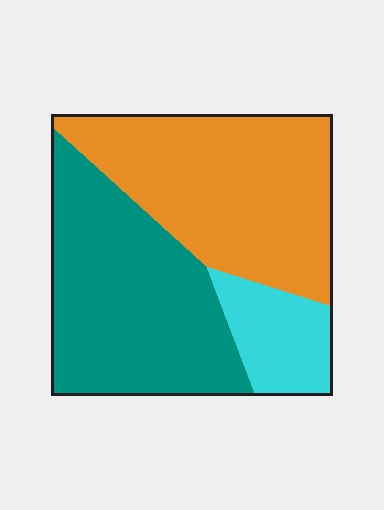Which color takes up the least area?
Cyan, at roughly 15%.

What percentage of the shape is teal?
Teal takes up about two fifths (2/5) of the shape.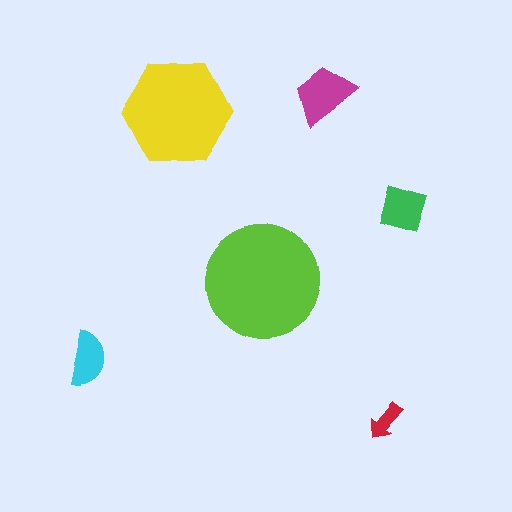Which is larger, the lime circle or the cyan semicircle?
The lime circle.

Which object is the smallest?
The red arrow.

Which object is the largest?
The lime circle.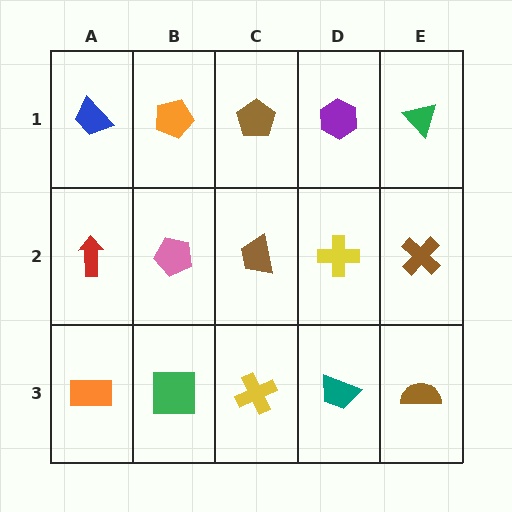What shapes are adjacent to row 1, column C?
A brown trapezoid (row 2, column C), an orange pentagon (row 1, column B), a purple hexagon (row 1, column D).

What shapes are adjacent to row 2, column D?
A purple hexagon (row 1, column D), a teal trapezoid (row 3, column D), a brown trapezoid (row 2, column C), a brown cross (row 2, column E).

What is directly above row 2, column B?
An orange pentagon.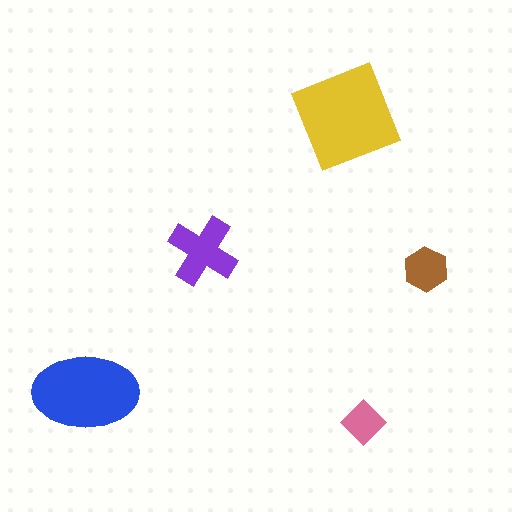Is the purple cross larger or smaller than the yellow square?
Smaller.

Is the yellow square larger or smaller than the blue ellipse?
Larger.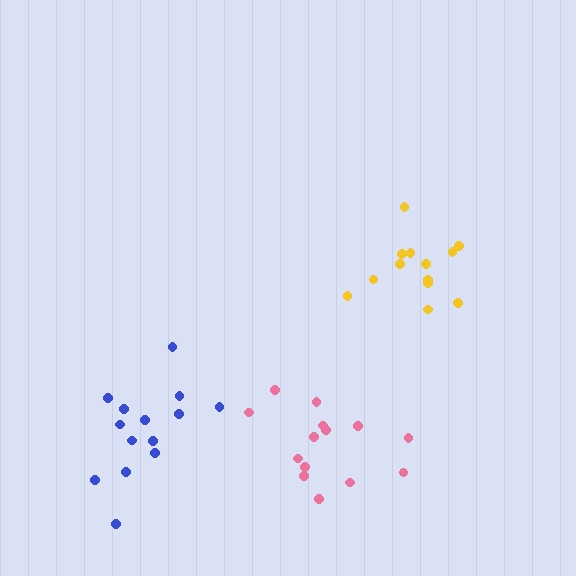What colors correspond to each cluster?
The clusters are colored: pink, yellow, blue.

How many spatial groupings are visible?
There are 3 spatial groupings.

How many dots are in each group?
Group 1: 14 dots, Group 2: 13 dots, Group 3: 14 dots (41 total).